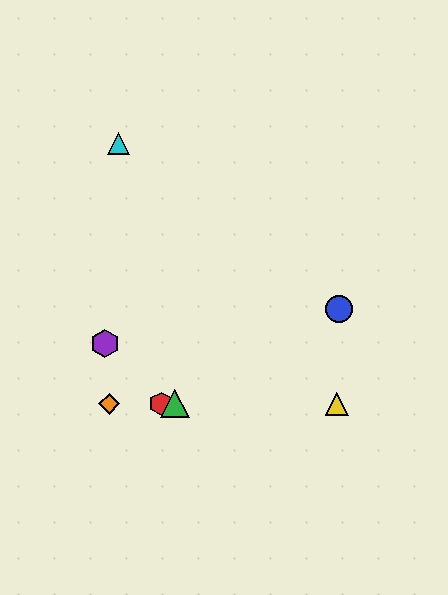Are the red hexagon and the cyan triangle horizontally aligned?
No, the red hexagon is at y≈404 and the cyan triangle is at y≈144.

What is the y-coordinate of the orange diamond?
The orange diamond is at y≈404.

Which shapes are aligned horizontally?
The red hexagon, the green triangle, the yellow triangle, the orange diamond are aligned horizontally.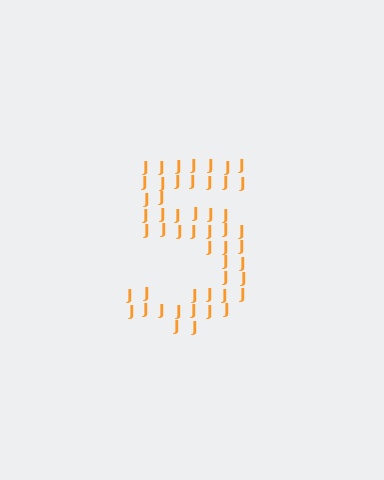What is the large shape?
The large shape is the digit 5.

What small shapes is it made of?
It is made of small letter J's.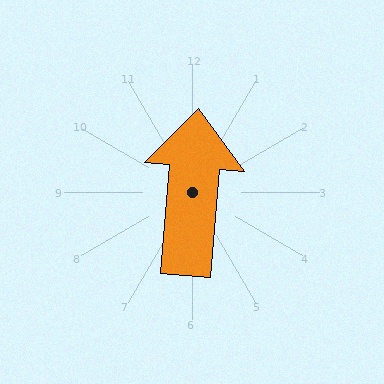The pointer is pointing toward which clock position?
Roughly 12 o'clock.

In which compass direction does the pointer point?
North.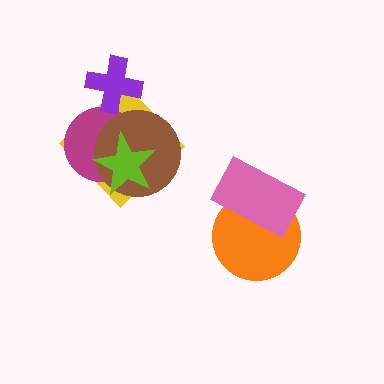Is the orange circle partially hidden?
Yes, it is partially covered by another shape.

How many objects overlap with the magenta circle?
3 objects overlap with the magenta circle.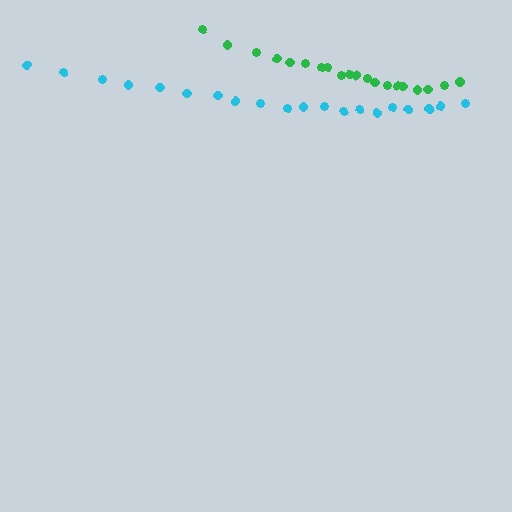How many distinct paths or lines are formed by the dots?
There are 2 distinct paths.